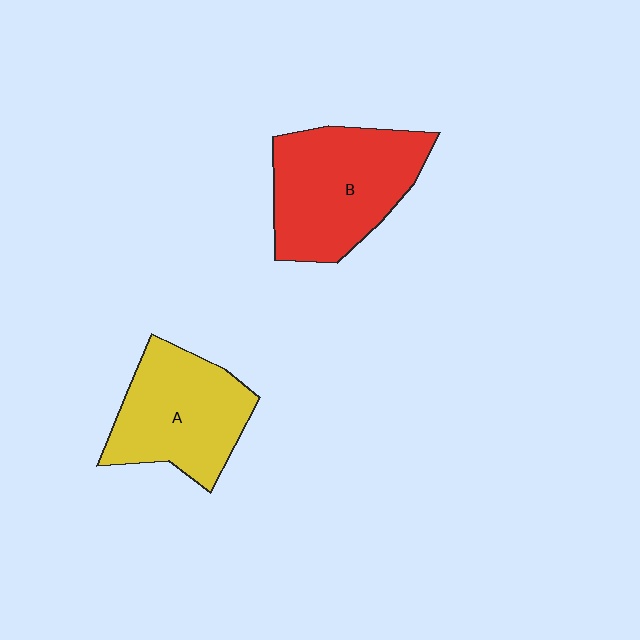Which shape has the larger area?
Shape B (red).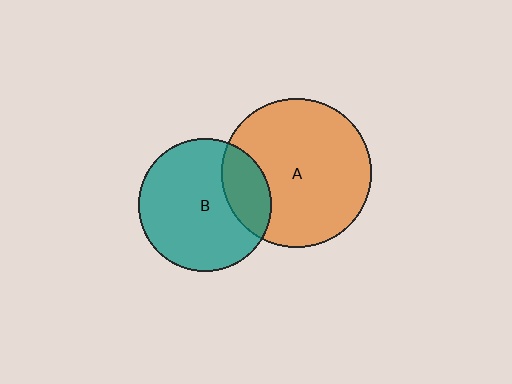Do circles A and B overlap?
Yes.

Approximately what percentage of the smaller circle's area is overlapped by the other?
Approximately 25%.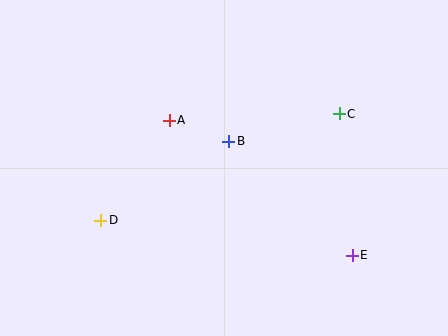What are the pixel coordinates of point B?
Point B is at (229, 141).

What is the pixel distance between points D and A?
The distance between D and A is 121 pixels.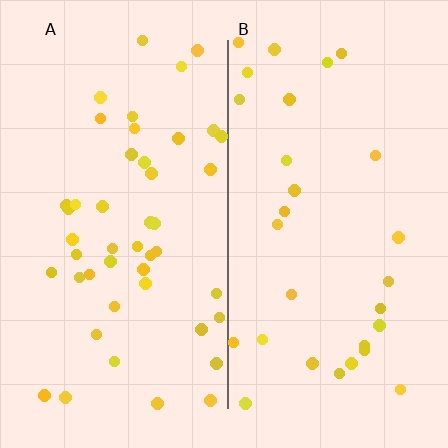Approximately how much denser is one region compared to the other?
Approximately 1.6× — region A over region B.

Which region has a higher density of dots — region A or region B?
A (the left).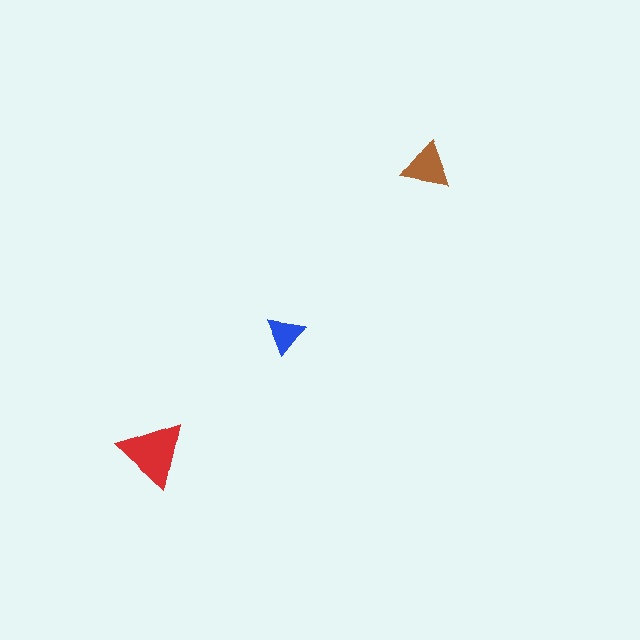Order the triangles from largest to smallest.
the red one, the brown one, the blue one.